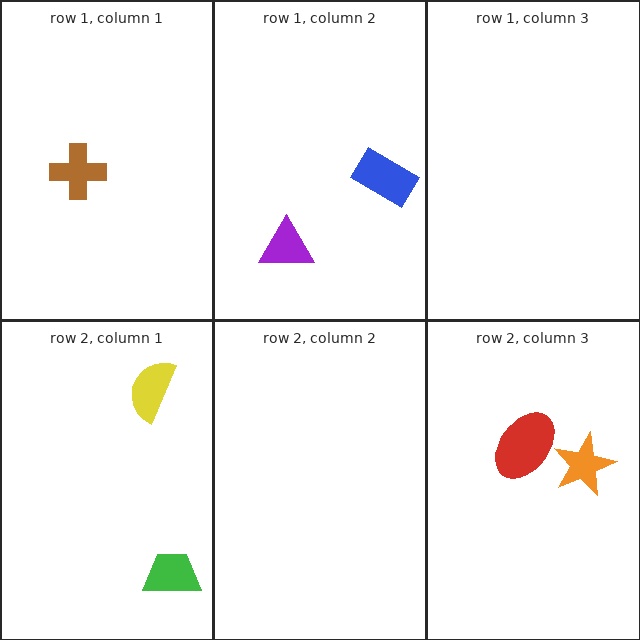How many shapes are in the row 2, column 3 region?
2.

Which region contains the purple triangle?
The row 1, column 2 region.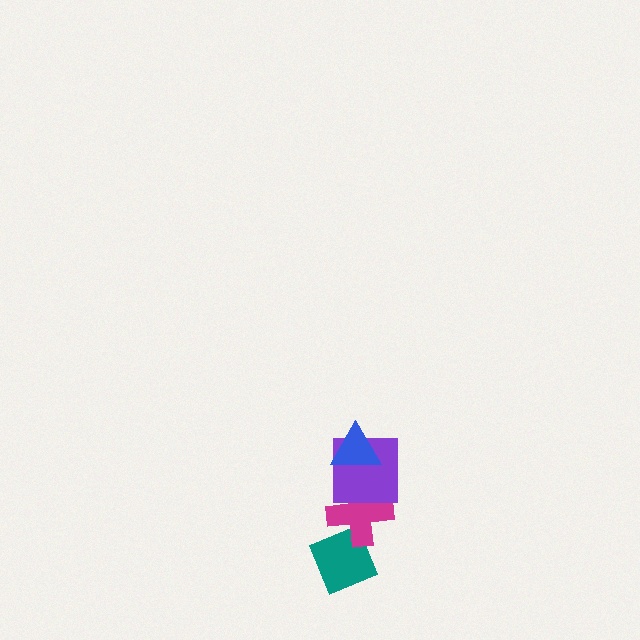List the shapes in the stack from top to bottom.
From top to bottom: the blue triangle, the purple square, the magenta cross, the teal diamond.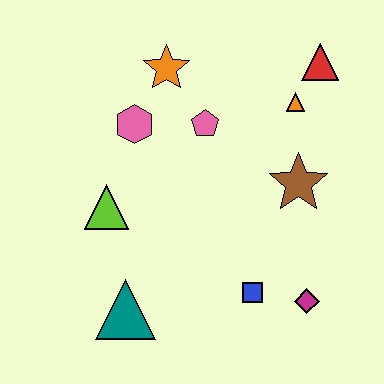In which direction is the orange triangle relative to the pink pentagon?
The orange triangle is to the right of the pink pentagon.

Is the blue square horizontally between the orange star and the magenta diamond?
Yes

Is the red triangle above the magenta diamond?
Yes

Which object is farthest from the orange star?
The magenta diamond is farthest from the orange star.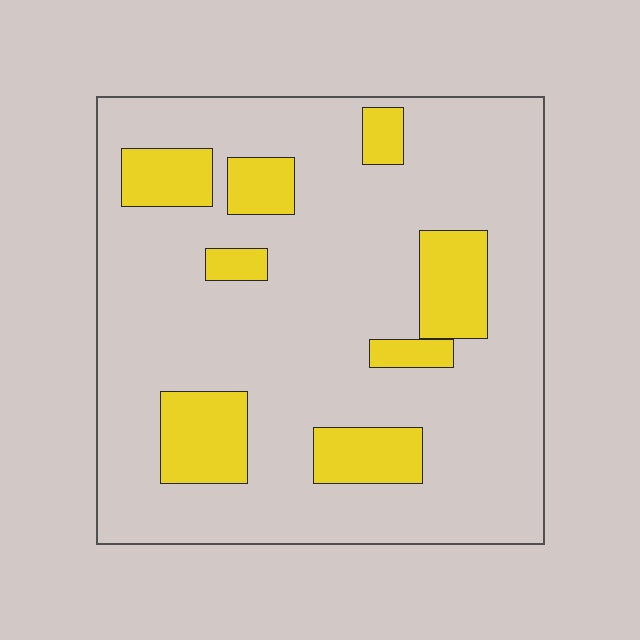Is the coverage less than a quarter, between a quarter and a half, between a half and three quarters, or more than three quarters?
Less than a quarter.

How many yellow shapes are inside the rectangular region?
8.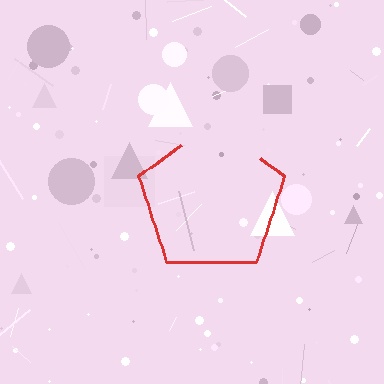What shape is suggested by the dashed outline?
The dashed outline suggests a pentagon.